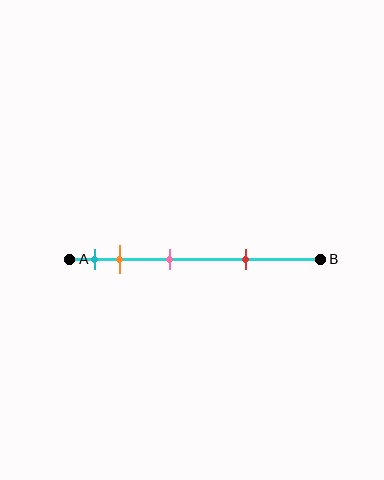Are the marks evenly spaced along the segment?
No, the marks are not evenly spaced.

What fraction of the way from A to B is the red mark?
The red mark is approximately 70% (0.7) of the way from A to B.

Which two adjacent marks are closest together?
The cyan and orange marks are the closest adjacent pair.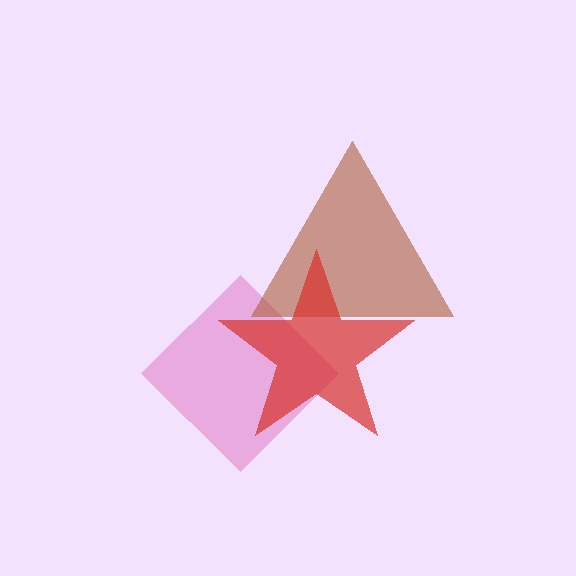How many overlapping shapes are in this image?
There are 3 overlapping shapes in the image.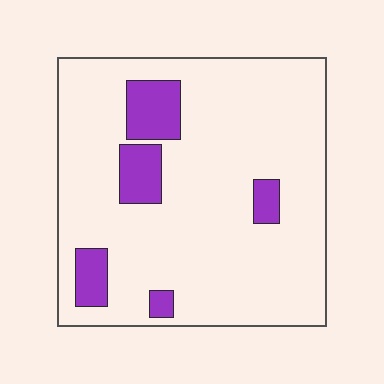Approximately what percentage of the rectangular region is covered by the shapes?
Approximately 15%.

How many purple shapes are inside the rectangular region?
5.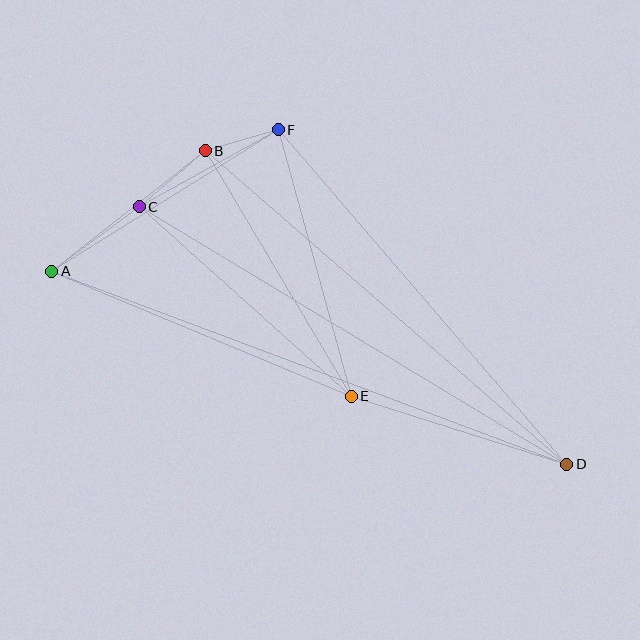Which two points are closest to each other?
Points B and F are closest to each other.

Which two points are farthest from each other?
Points A and D are farthest from each other.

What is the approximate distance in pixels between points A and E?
The distance between A and E is approximately 325 pixels.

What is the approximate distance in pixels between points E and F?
The distance between E and F is approximately 276 pixels.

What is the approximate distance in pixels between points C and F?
The distance between C and F is approximately 159 pixels.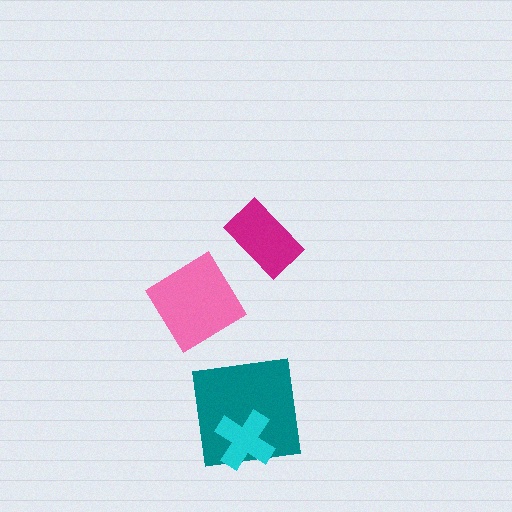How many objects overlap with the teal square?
1 object overlaps with the teal square.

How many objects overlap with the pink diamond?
0 objects overlap with the pink diamond.